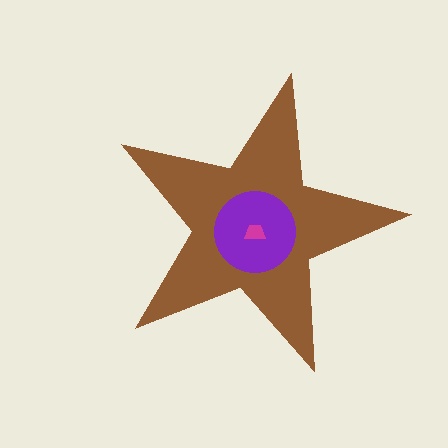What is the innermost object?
The magenta trapezoid.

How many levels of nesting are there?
3.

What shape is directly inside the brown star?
The purple circle.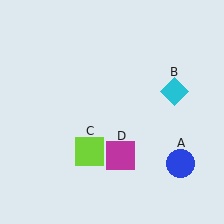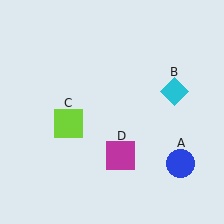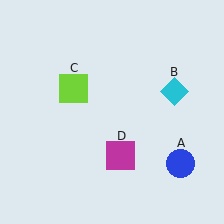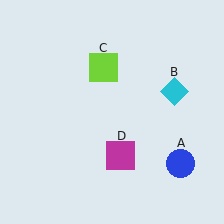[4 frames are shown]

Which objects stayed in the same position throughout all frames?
Blue circle (object A) and cyan diamond (object B) and magenta square (object D) remained stationary.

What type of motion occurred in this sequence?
The lime square (object C) rotated clockwise around the center of the scene.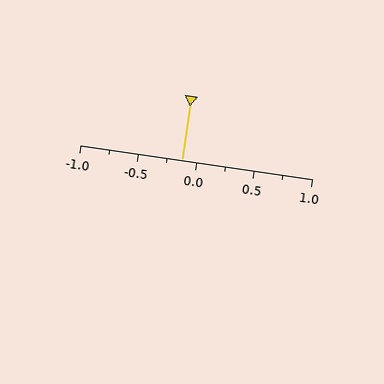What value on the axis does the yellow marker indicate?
The marker indicates approximately -0.12.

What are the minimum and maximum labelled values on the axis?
The axis runs from -1.0 to 1.0.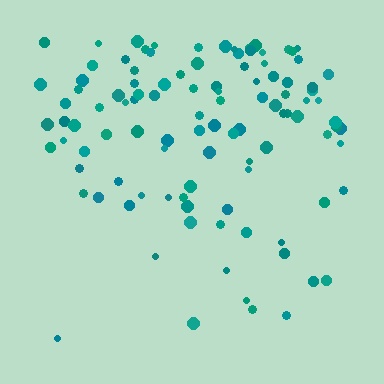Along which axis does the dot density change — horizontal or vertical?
Vertical.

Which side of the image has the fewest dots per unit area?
The bottom.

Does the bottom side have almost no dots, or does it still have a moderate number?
Still a moderate number, just noticeably fewer than the top.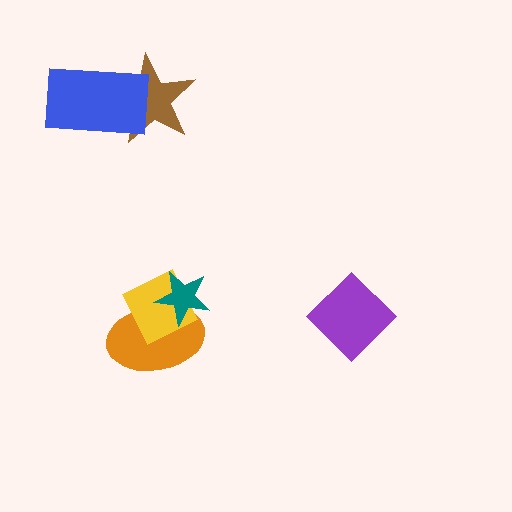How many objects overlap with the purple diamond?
0 objects overlap with the purple diamond.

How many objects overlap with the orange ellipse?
2 objects overlap with the orange ellipse.